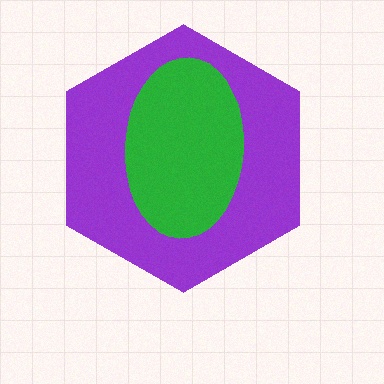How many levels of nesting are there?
2.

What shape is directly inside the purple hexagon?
The green ellipse.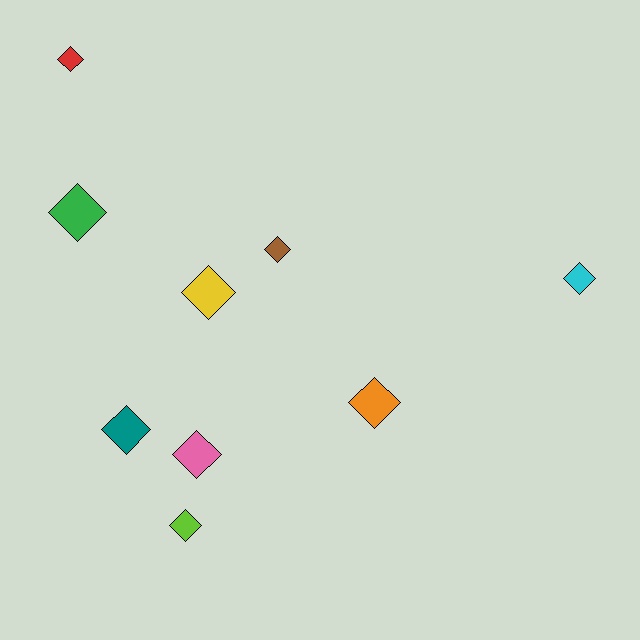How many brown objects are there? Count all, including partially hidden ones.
There is 1 brown object.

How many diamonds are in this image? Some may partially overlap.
There are 9 diamonds.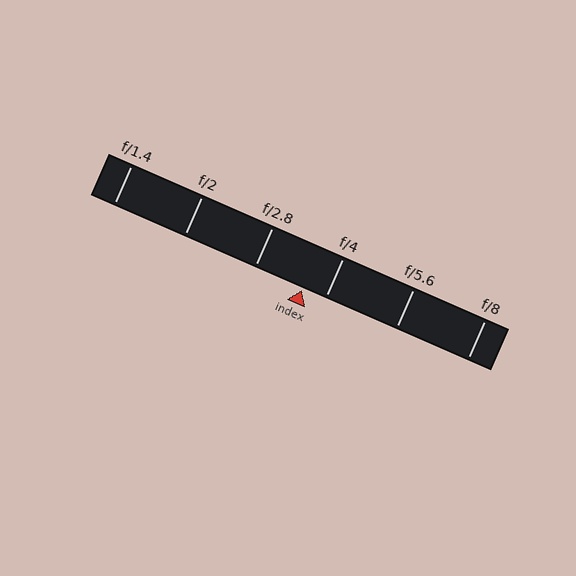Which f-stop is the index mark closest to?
The index mark is closest to f/4.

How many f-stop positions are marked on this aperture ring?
There are 6 f-stop positions marked.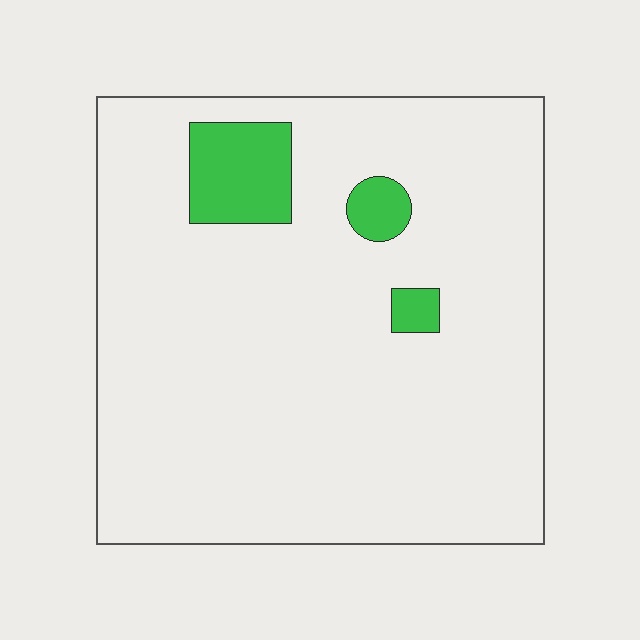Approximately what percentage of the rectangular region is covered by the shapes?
Approximately 10%.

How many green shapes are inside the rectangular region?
3.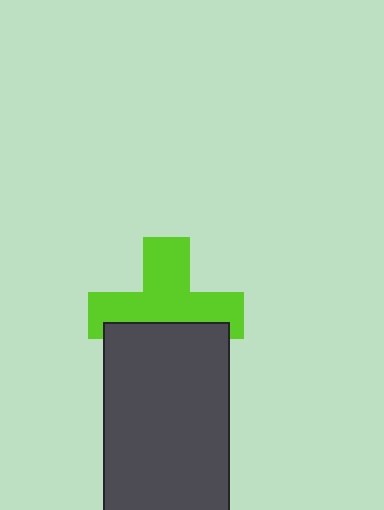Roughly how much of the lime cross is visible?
About half of it is visible (roughly 62%).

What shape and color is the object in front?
The object in front is a dark gray rectangle.